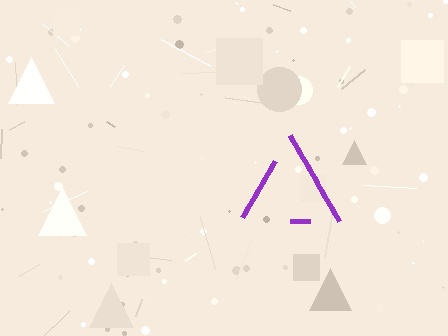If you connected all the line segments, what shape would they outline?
They would outline a triangle.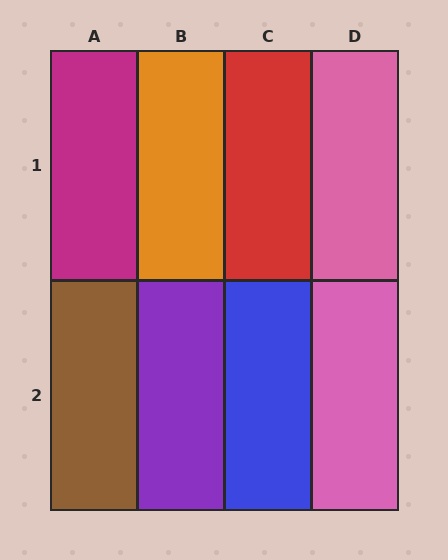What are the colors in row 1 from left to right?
Magenta, orange, red, pink.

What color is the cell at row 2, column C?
Blue.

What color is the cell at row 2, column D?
Pink.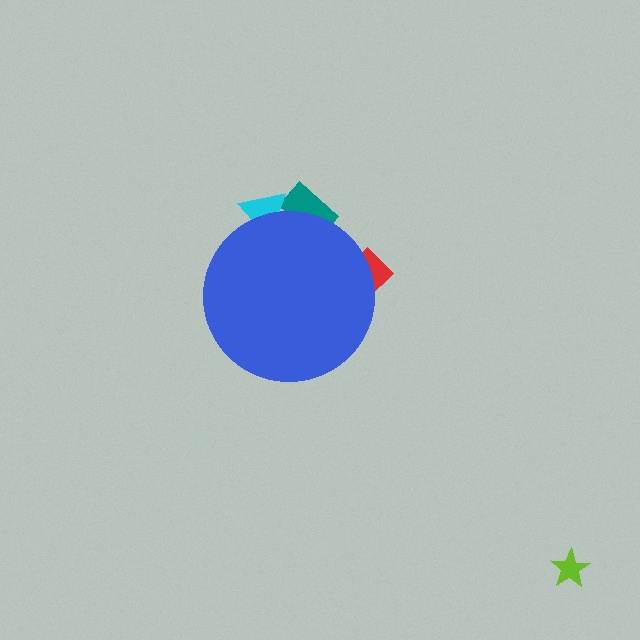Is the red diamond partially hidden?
Yes, the red diamond is partially hidden behind the blue circle.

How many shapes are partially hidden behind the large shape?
3 shapes are partially hidden.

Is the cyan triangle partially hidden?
Yes, the cyan triangle is partially hidden behind the blue circle.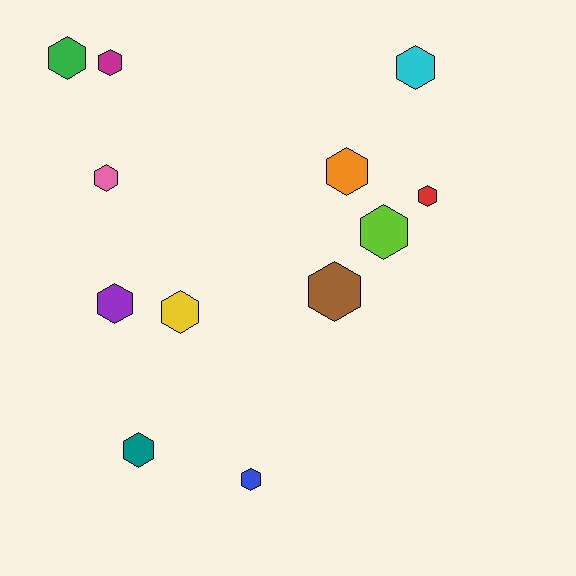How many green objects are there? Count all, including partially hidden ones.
There is 1 green object.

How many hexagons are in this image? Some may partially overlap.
There are 12 hexagons.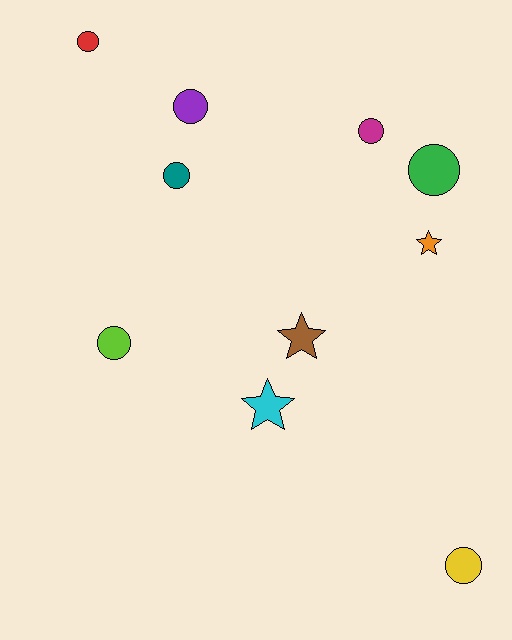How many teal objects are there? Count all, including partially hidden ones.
There is 1 teal object.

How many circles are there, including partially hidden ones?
There are 7 circles.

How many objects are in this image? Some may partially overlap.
There are 10 objects.